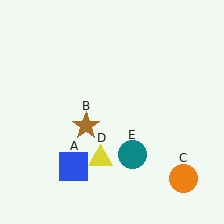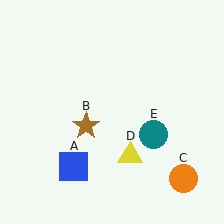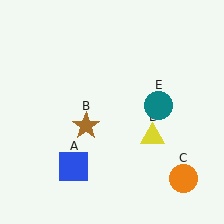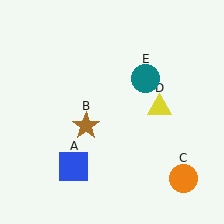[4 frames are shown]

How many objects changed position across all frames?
2 objects changed position: yellow triangle (object D), teal circle (object E).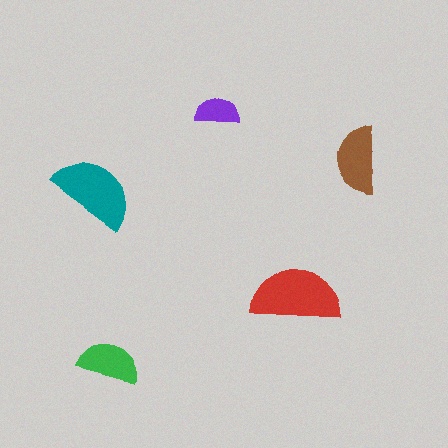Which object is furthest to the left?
The teal semicircle is leftmost.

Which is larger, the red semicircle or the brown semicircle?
The red one.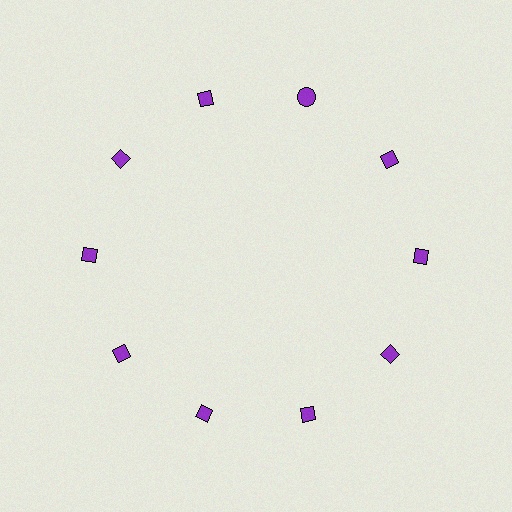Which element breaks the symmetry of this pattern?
The purple circle at roughly the 1 o'clock position breaks the symmetry. All other shapes are purple diamonds.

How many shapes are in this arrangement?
There are 10 shapes arranged in a ring pattern.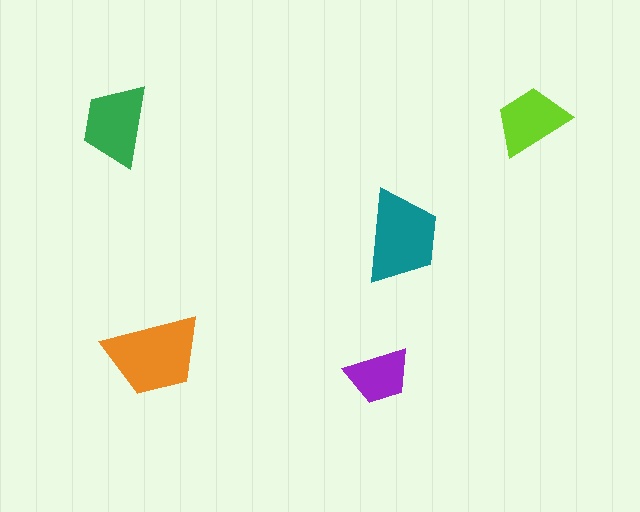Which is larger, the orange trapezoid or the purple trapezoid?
The orange one.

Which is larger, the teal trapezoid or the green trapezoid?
The teal one.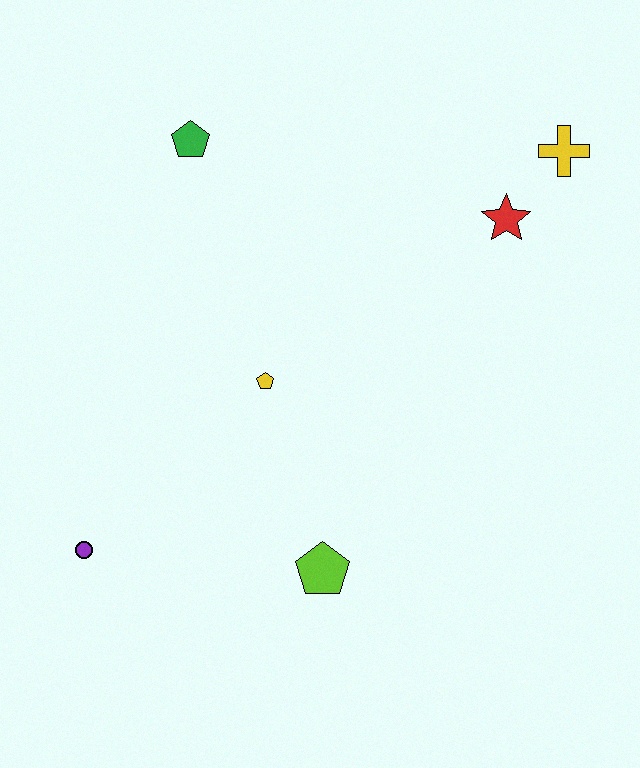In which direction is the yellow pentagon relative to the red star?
The yellow pentagon is to the left of the red star.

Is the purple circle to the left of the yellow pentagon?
Yes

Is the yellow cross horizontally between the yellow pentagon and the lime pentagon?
No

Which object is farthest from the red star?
The purple circle is farthest from the red star.